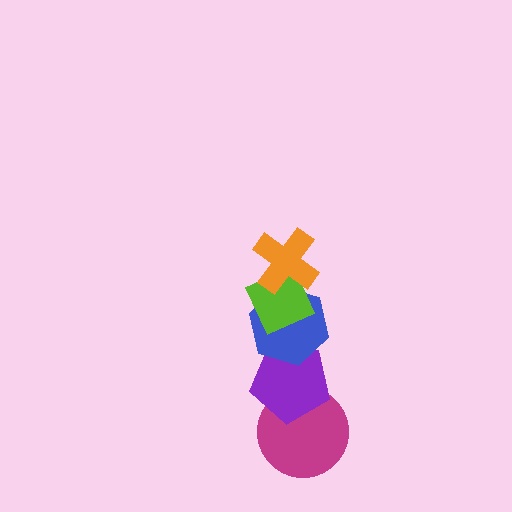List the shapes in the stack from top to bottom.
From top to bottom: the orange cross, the lime diamond, the blue hexagon, the purple pentagon, the magenta circle.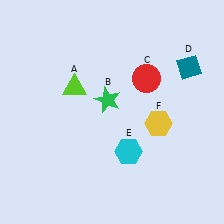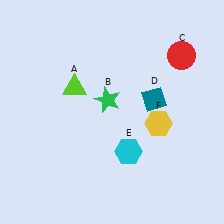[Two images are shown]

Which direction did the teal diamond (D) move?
The teal diamond (D) moved left.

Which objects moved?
The objects that moved are: the red circle (C), the teal diamond (D).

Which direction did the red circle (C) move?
The red circle (C) moved right.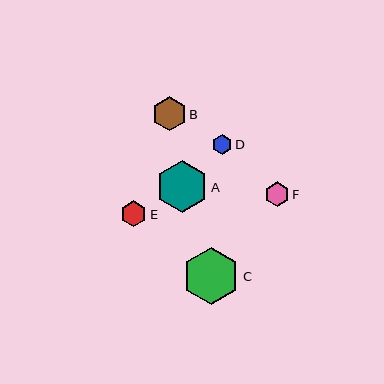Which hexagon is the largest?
Hexagon C is the largest with a size of approximately 57 pixels.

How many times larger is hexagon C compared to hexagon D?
Hexagon C is approximately 2.8 times the size of hexagon D.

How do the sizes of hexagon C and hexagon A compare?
Hexagon C and hexagon A are approximately the same size.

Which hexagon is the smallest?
Hexagon D is the smallest with a size of approximately 20 pixels.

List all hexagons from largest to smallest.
From largest to smallest: C, A, B, E, F, D.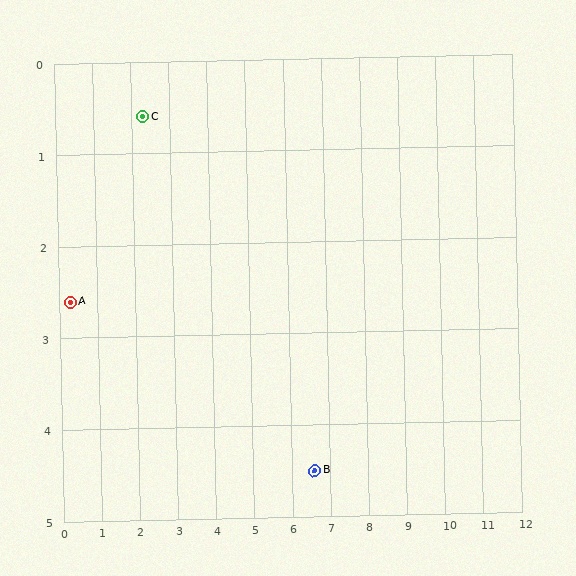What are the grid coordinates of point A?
Point A is at approximately (0.3, 2.6).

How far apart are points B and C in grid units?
Points B and C are about 5.8 grid units apart.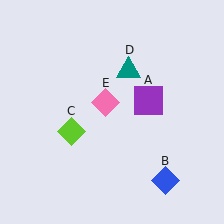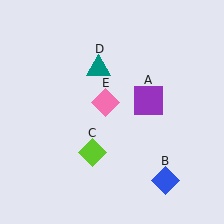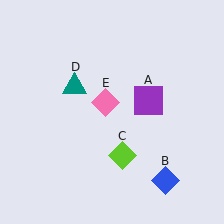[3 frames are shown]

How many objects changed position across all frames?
2 objects changed position: lime diamond (object C), teal triangle (object D).